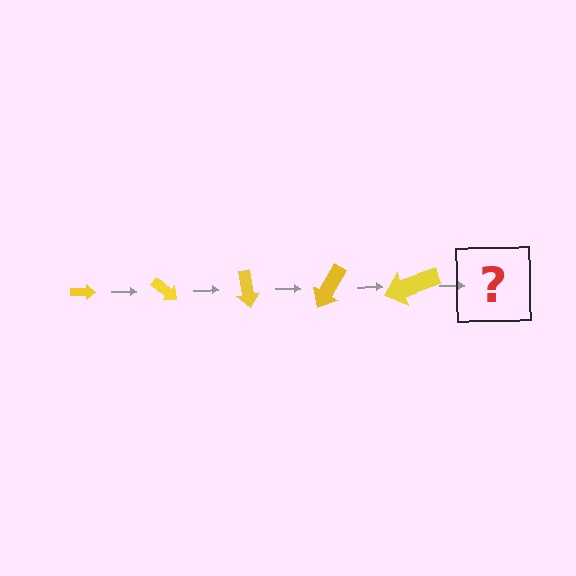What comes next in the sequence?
The next element should be an arrow, larger than the previous one and rotated 200 degrees from the start.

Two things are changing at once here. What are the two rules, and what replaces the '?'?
The two rules are that the arrow grows larger each step and it rotates 40 degrees each step. The '?' should be an arrow, larger than the previous one and rotated 200 degrees from the start.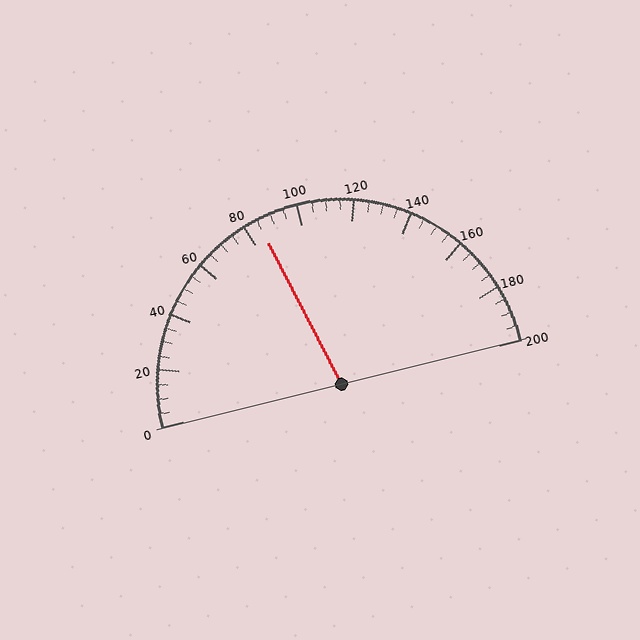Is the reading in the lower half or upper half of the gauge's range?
The reading is in the lower half of the range (0 to 200).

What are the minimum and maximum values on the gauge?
The gauge ranges from 0 to 200.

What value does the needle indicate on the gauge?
The needle indicates approximately 85.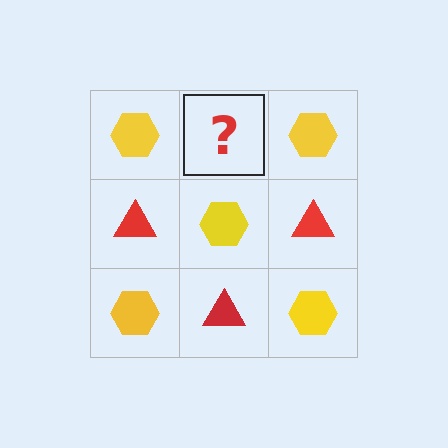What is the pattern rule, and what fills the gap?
The rule is that it alternates yellow hexagon and red triangle in a checkerboard pattern. The gap should be filled with a red triangle.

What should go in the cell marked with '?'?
The missing cell should contain a red triangle.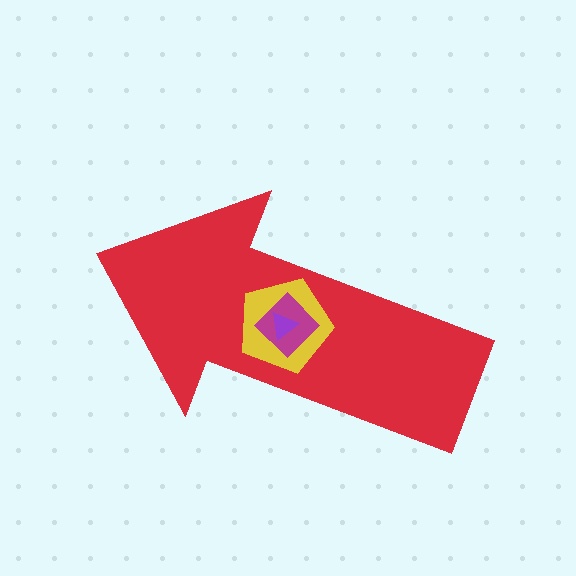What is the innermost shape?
The purple triangle.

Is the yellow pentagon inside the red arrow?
Yes.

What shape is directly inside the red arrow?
The yellow pentagon.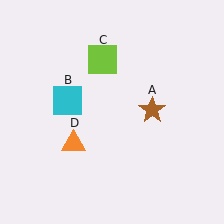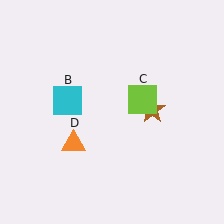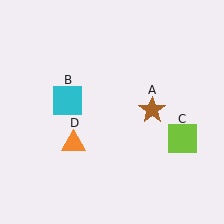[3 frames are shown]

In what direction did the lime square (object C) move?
The lime square (object C) moved down and to the right.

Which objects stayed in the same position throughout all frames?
Brown star (object A) and cyan square (object B) and orange triangle (object D) remained stationary.